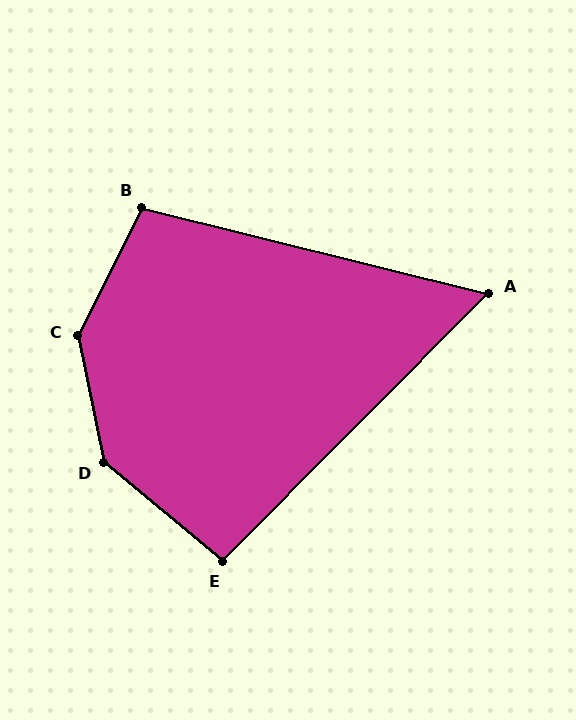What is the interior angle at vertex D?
Approximately 141 degrees (obtuse).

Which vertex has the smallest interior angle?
A, at approximately 59 degrees.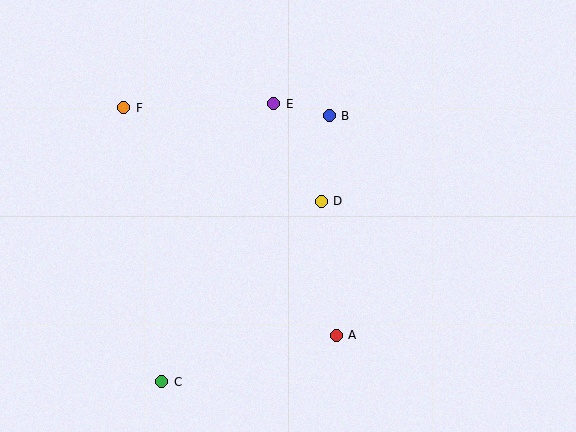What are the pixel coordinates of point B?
Point B is at (329, 116).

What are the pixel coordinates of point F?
Point F is at (124, 108).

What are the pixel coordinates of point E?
Point E is at (274, 104).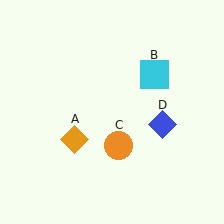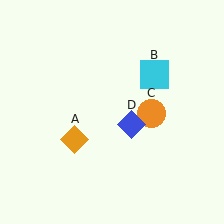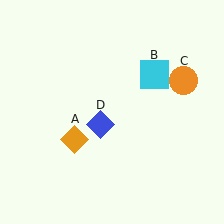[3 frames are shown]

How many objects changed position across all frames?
2 objects changed position: orange circle (object C), blue diamond (object D).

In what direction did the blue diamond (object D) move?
The blue diamond (object D) moved left.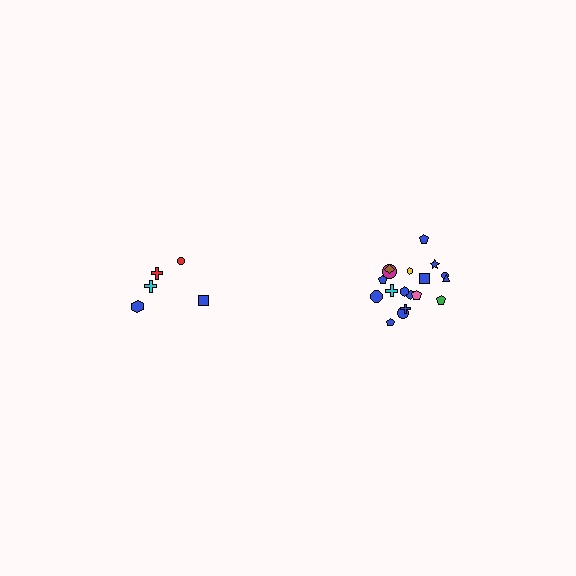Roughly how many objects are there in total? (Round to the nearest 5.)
Roughly 25 objects in total.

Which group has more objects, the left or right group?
The right group.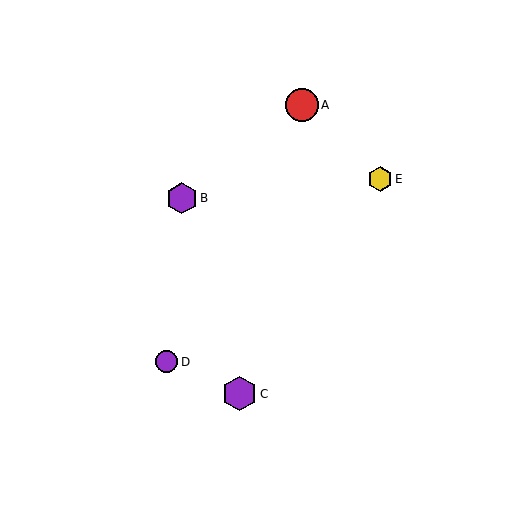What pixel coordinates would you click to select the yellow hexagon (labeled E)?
Click at (380, 179) to select the yellow hexagon E.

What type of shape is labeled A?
Shape A is a red circle.